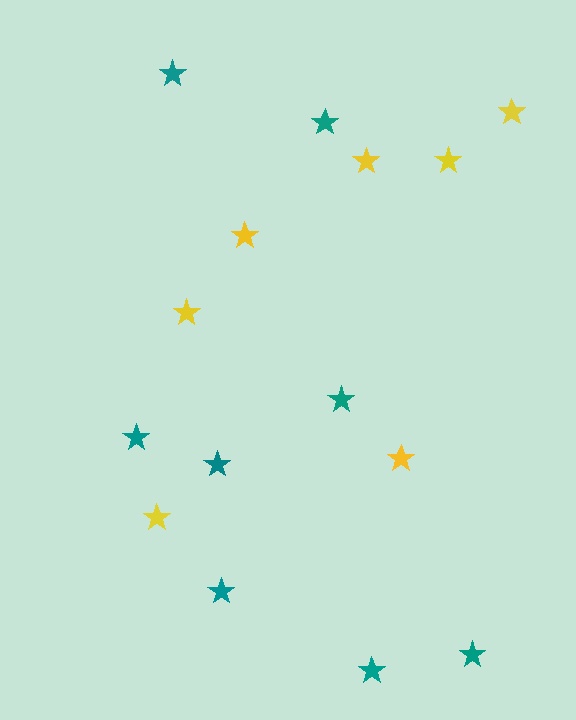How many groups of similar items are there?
There are 2 groups: one group of yellow stars (7) and one group of teal stars (8).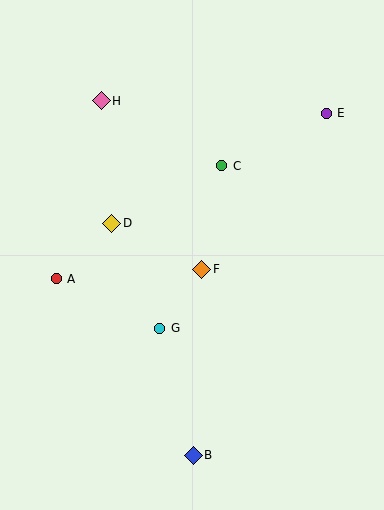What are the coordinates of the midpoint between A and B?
The midpoint between A and B is at (125, 367).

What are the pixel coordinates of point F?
Point F is at (202, 269).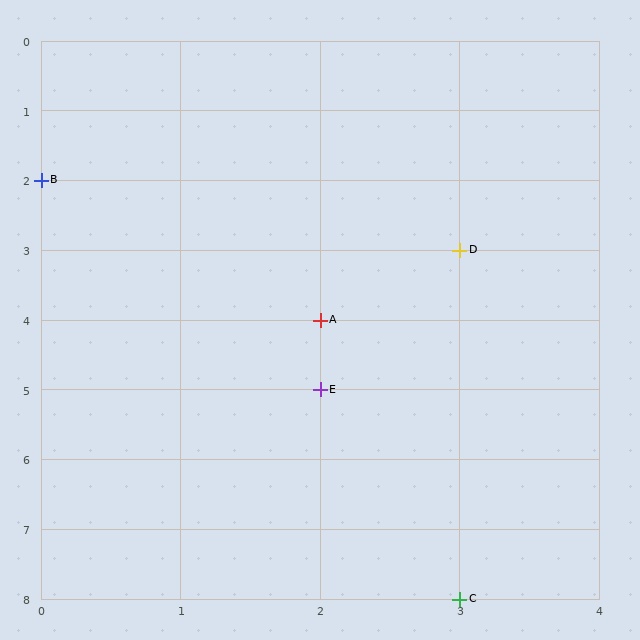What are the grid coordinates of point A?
Point A is at grid coordinates (2, 4).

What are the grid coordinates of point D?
Point D is at grid coordinates (3, 3).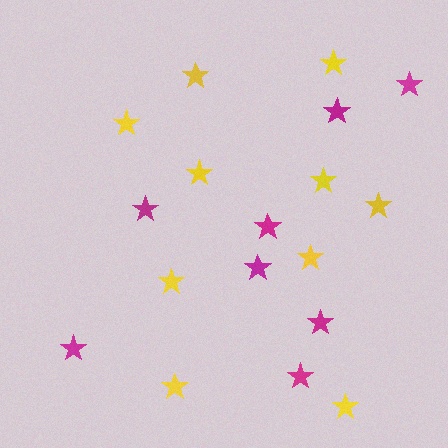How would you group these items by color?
There are 2 groups: one group of yellow stars (10) and one group of magenta stars (8).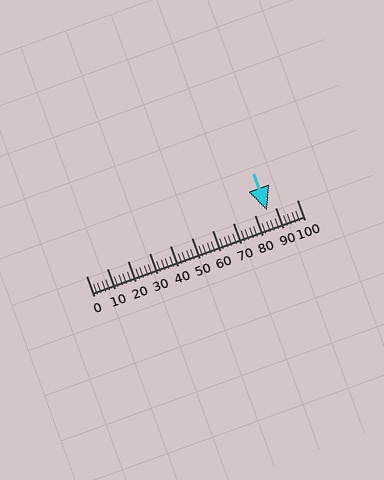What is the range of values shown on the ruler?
The ruler shows values from 0 to 100.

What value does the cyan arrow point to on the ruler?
The cyan arrow points to approximately 86.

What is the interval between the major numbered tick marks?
The major tick marks are spaced 10 units apart.